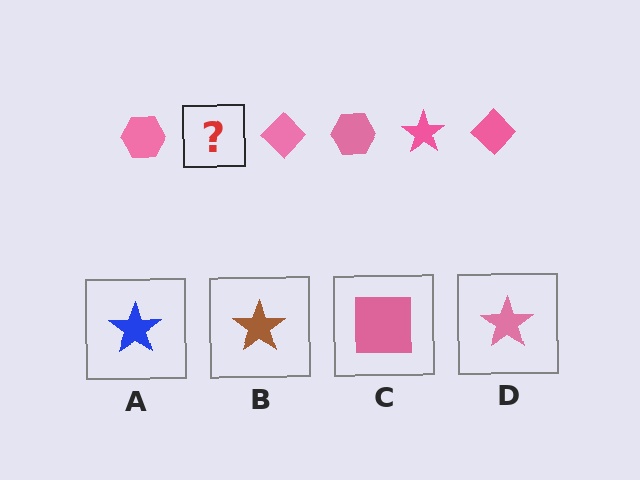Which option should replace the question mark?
Option D.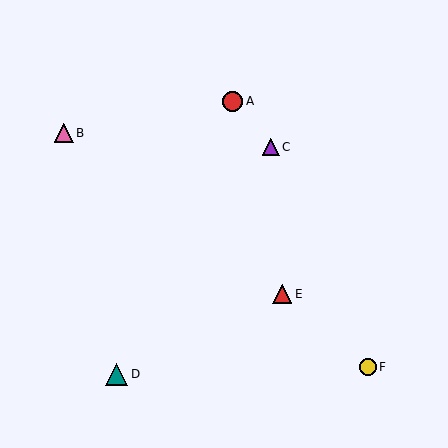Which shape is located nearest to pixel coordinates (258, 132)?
The purple triangle (labeled C) at (271, 147) is nearest to that location.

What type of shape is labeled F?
Shape F is a yellow circle.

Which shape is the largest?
The teal triangle (labeled D) is the largest.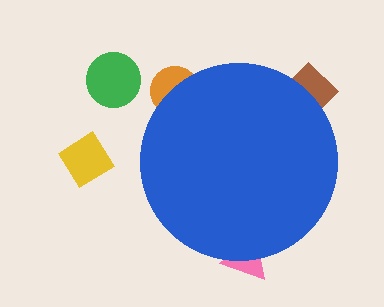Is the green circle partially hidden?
No, the green circle is fully visible.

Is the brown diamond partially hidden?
Yes, the brown diamond is partially hidden behind the blue circle.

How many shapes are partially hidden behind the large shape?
3 shapes are partially hidden.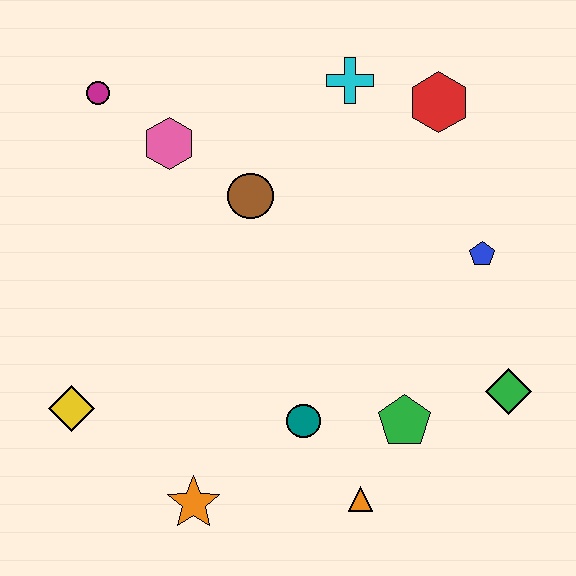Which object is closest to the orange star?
The teal circle is closest to the orange star.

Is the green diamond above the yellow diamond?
Yes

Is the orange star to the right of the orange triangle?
No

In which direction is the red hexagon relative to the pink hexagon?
The red hexagon is to the right of the pink hexagon.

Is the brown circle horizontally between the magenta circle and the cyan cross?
Yes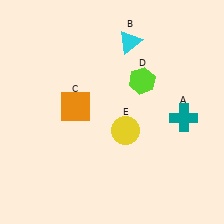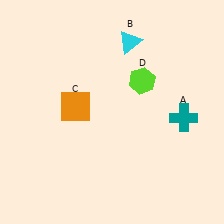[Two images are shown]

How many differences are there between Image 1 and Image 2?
There is 1 difference between the two images.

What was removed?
The yellow circle (E) was removed in Image 2.